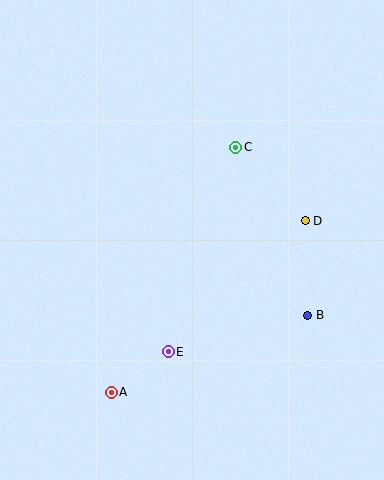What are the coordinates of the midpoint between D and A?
The midpoint between D and A is at (208, 307).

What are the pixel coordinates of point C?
Point C is at (236, 147).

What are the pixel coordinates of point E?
Point E is at (168, 352).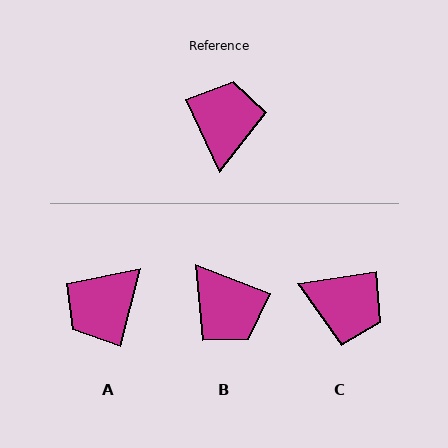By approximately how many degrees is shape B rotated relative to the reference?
Approximately 136 degrees clockwise.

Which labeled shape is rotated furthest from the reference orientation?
A, about 140 degrees away.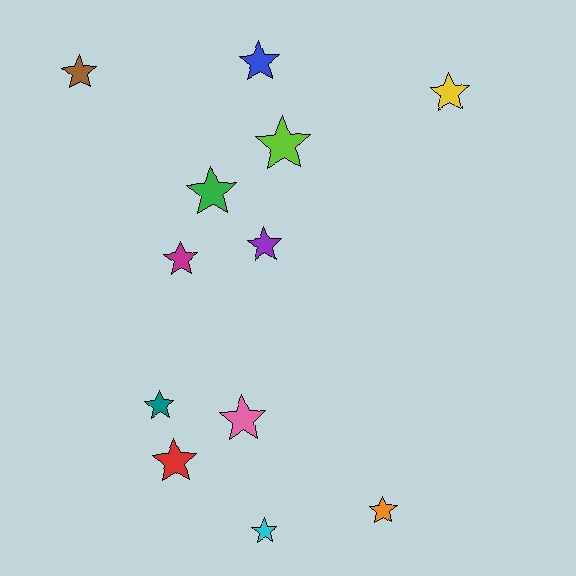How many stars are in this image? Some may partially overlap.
There are 12 stars.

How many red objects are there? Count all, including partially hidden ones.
There is 1 red object.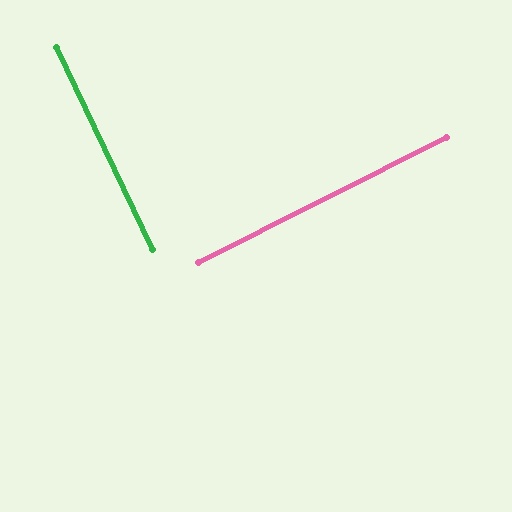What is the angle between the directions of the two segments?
Approximately 89 degrees.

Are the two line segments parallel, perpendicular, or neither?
Perpendicular — they meet at approximately 89°.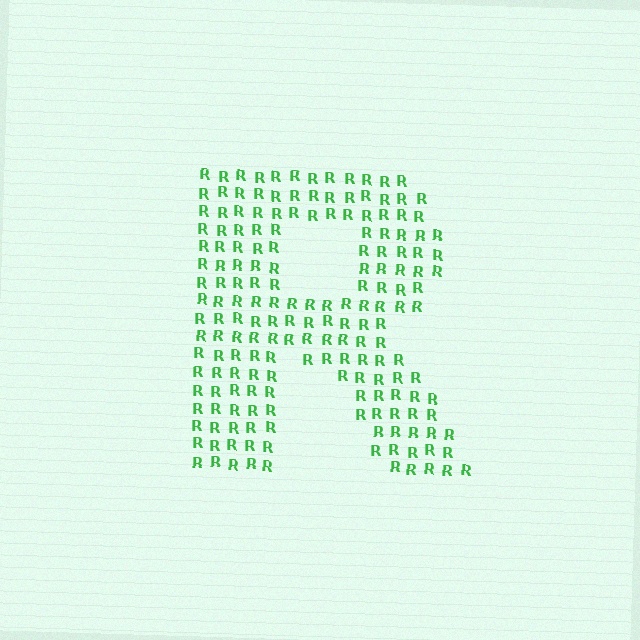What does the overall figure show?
The overall figure shows the letter R.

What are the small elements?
The small elements are letter R's.